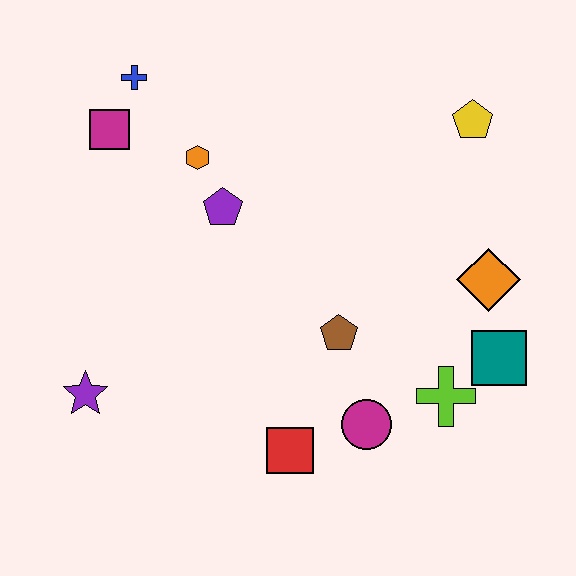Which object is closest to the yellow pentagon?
The orange diamond is closest to the yellow pentagon.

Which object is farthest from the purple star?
The yellow pentagon is farthest from the purple star.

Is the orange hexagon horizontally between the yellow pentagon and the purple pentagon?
No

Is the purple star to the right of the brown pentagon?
No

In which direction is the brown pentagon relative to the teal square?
The brown pentagon is to the left of the teal square.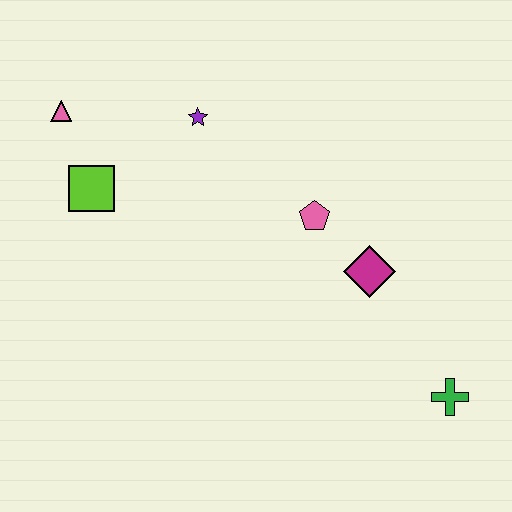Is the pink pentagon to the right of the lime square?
Yes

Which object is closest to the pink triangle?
The lime square is closest to the pink triangle.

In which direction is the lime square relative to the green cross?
The lime square is to the left of the green cross.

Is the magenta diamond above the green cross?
Yes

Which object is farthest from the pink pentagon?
The pink triangle is farthest from the pink pentagon.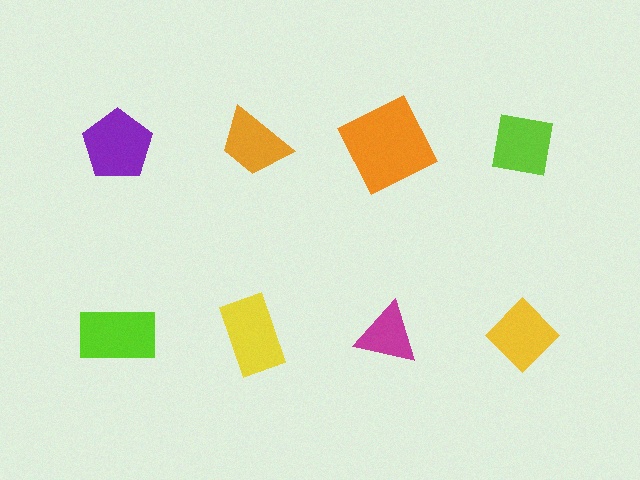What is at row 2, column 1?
A lime rectangle.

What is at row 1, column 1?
A purple pentagon.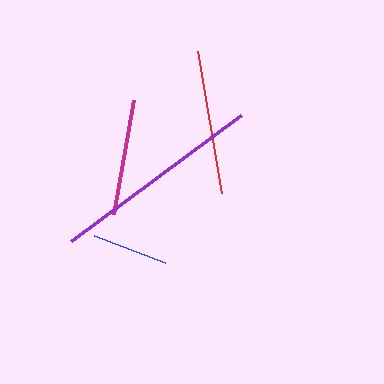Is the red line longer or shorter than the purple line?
The purple line is longer than the red line.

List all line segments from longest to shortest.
From longest to shortest: purple, red, magenta, blue.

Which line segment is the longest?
The purple line is the longest at approximately 212 pixels.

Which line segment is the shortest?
The blue line is the shortest at approximately 76 pixels.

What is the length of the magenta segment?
The magenta segment is approximately 116 pixels long.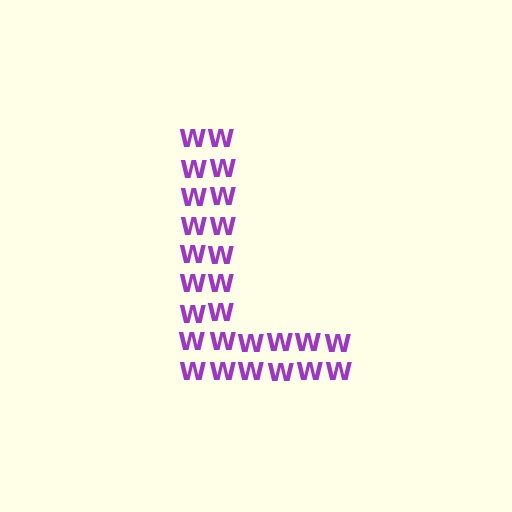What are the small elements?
The small elements are letter W's.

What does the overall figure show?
The overall figure shows the letter L.